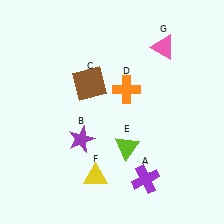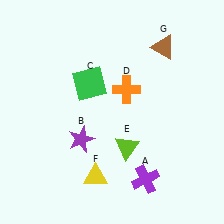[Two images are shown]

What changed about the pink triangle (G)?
In Image 1, G is pink. In Image 2, it changed to brown.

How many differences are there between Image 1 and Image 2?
There are 2 differences between the two images.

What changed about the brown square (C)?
In Image 1, C is brown. In Image 2, it changed to green.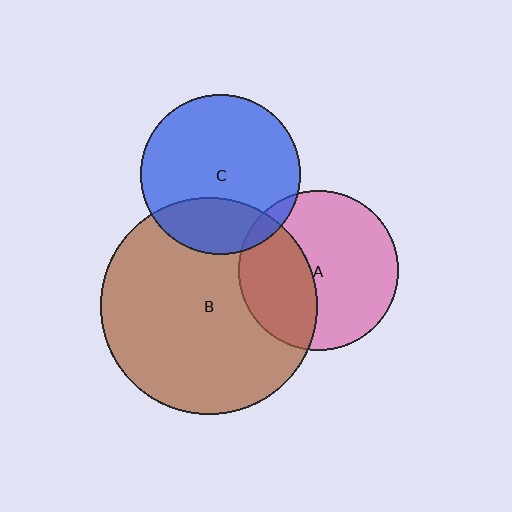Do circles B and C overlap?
Yes.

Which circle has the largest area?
Circle B (brown).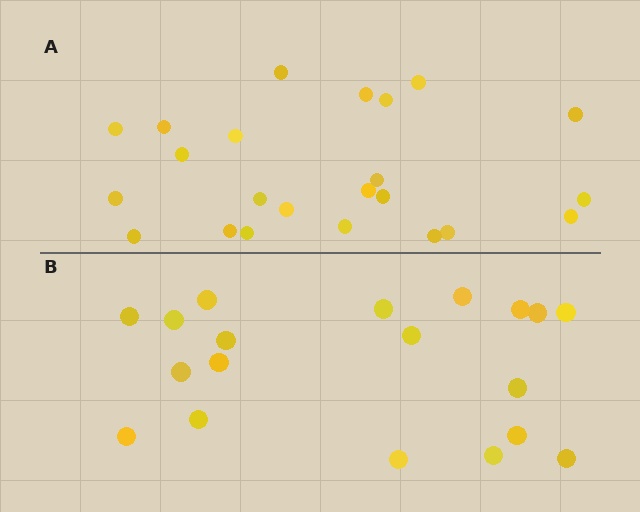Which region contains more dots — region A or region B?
Region A (the top region) has more dots.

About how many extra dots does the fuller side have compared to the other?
Region A has about 4 more dots than region B.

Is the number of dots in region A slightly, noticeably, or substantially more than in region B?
Region A has only slightly more — the two regions are fairly close. The ratio is roughly 1.2 to 1.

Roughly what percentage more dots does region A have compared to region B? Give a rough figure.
About 20% more.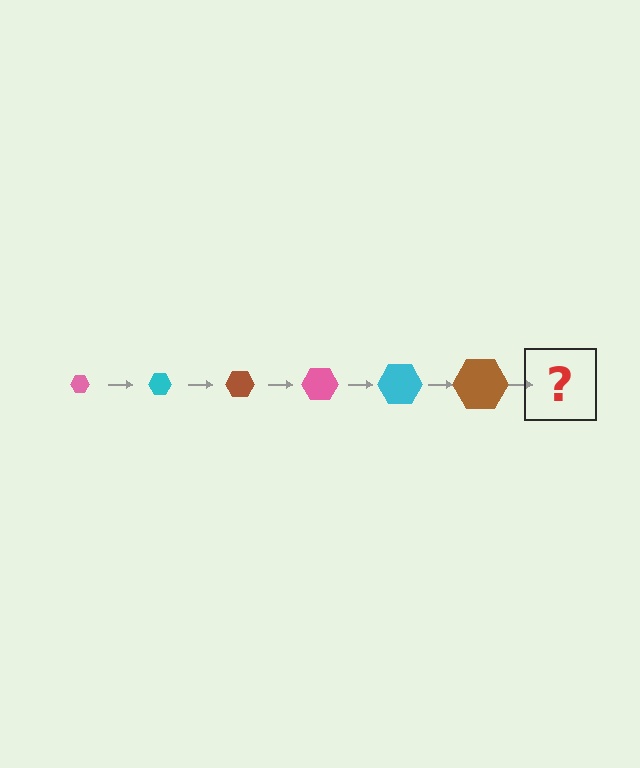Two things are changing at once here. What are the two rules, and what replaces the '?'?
The two rules are that the hexagon grows larger each step and the color cycles through pink, cyan, and brown. The '?' should be a pink hexagon, larger than the previous one.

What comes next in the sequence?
The next element should be a pink hexagon, larger than the previous one.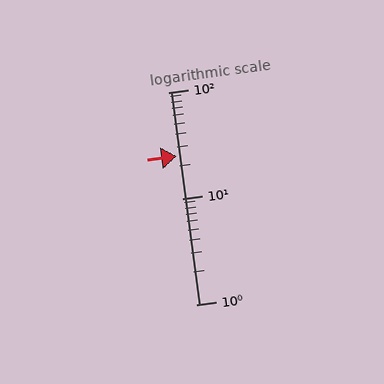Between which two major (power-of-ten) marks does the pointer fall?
The pointer is between 10 and 100.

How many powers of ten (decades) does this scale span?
The scale spans 2 decades, from 1 to 100.